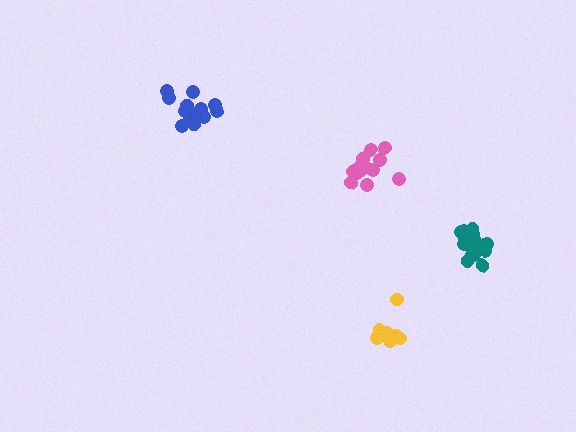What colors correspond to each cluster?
The clusters are colored: pink, blue, yellow, teal.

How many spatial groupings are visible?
There are 4 spatial groupings.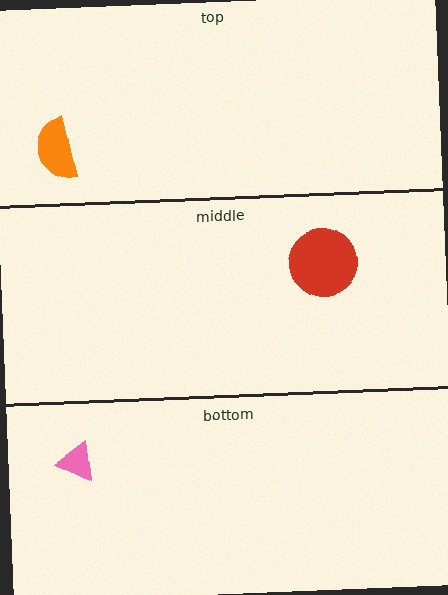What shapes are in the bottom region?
The pink triangle.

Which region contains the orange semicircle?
The top region.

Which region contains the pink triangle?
The bottom region.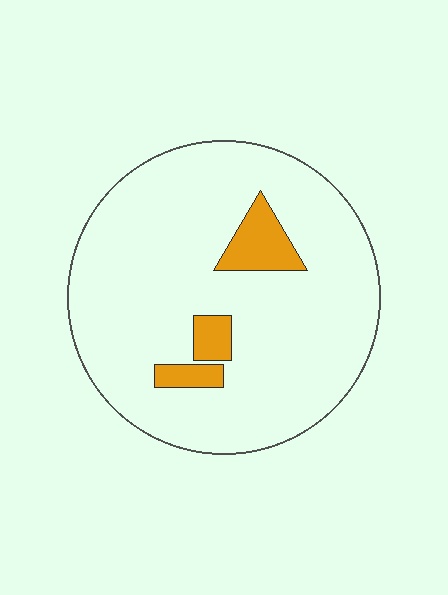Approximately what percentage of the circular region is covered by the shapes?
Approximately 10%.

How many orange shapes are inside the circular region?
3.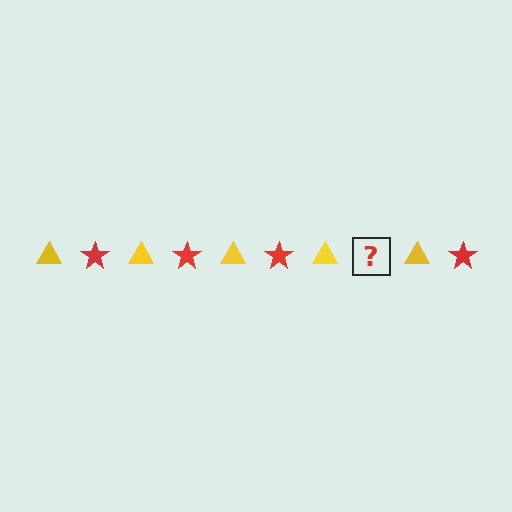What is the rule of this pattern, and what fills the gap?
The rule is that the pattern alternates between yellow triangle and red star. The gap should be filled with a red star.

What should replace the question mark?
The question mark should be replaced with a red star.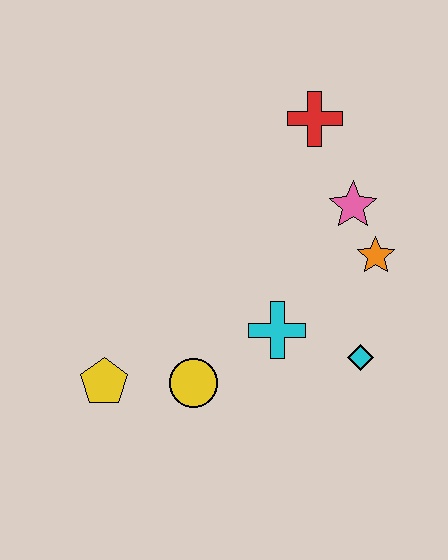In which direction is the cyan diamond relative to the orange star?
The cyan diamond is below the orange star.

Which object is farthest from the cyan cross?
The red cross is farthest from the cyan cross.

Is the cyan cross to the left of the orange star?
Yes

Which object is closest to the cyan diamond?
The cyan cross is closest to the cyan diamond.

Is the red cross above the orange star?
Yes